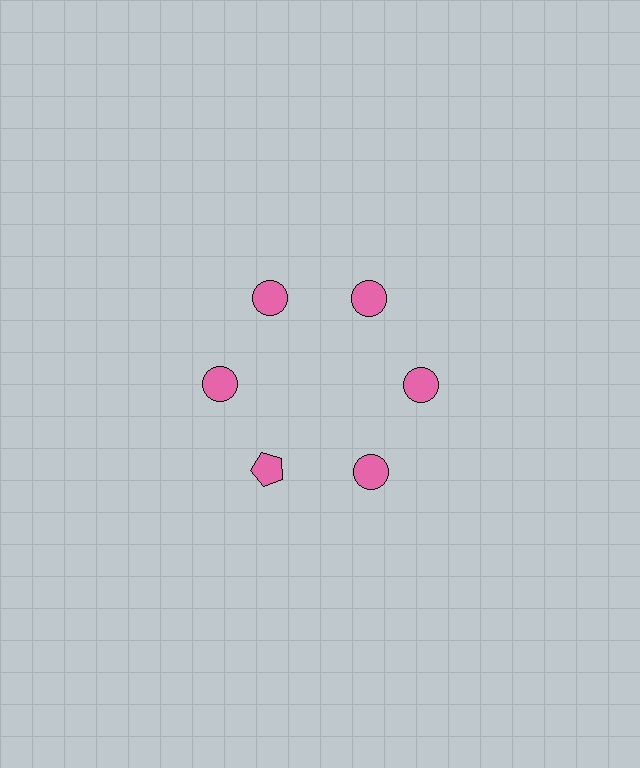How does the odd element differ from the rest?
It has a different shape: pentagon instead of circle.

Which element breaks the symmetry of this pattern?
The pink pentagon at roughly the 7 o'clock position breaks the symmetry. All other shapes are pink circles.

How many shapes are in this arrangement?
There are 6 shapes arranged in a ring pattern.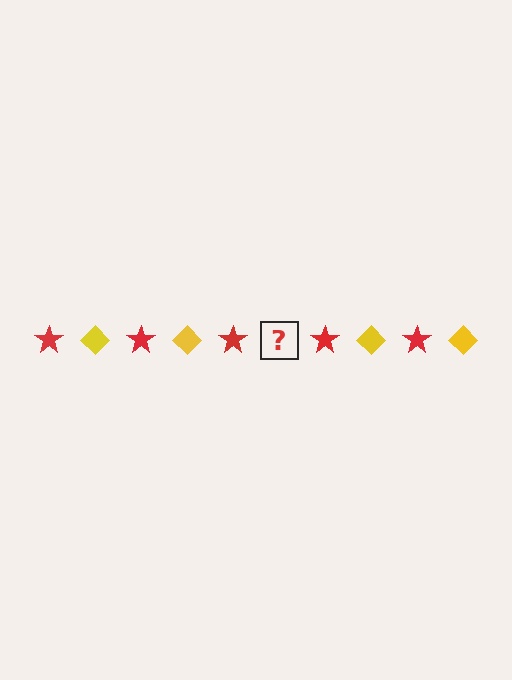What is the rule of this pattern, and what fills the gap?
The rule is that the pattern alternates between red star and yellow diamond. The gap should be filled with a yellow diamond.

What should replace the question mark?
The question mark should be replaced with a yellow diamond.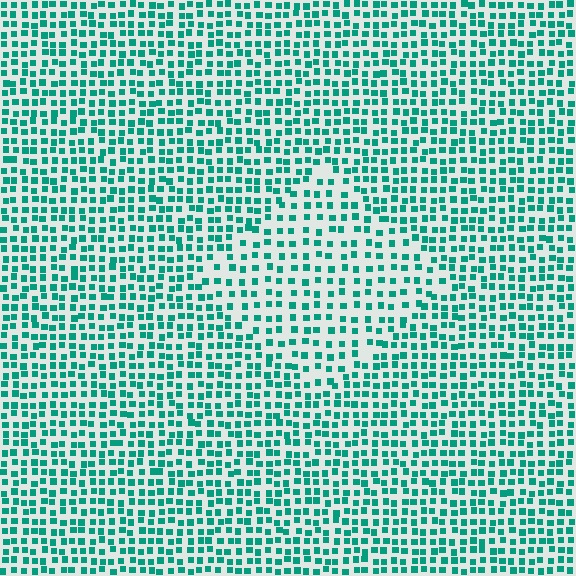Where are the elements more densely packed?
The elements are more densely packed outside the diamond boundary.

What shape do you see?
I see a diamond.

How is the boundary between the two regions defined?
The boundary is defined by a change in element density (approximately 1.6x ratio). All elements are the same color, size, and shape.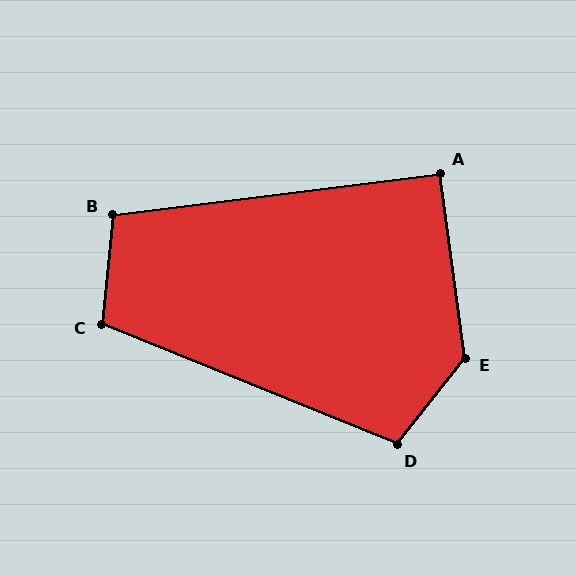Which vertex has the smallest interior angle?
A, at approximately 90 degrees.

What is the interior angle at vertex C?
Approximately 106 degrees (obtuse).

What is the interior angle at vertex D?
Approximately 106 degrees (obtuse).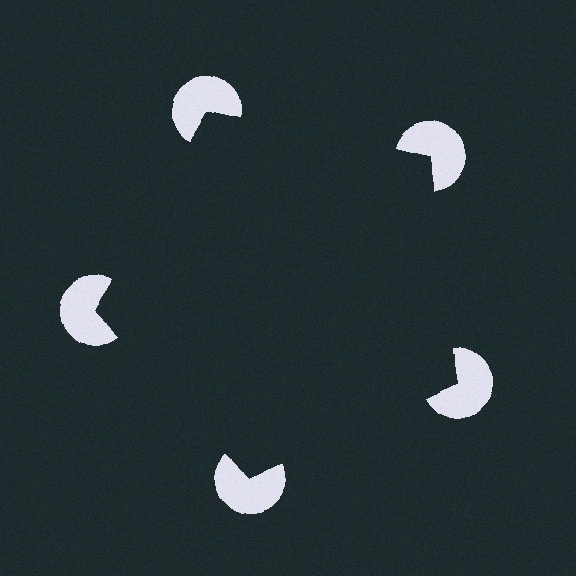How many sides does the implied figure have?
5 sides.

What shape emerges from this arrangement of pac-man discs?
An illusory pentagon — its edges are inferred from the aligned wedge cuts in the pac-man discs, not physically drawn.